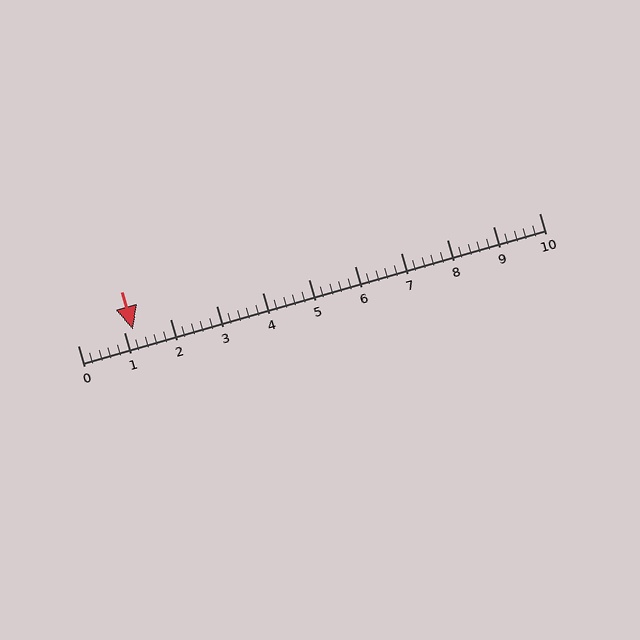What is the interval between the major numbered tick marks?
The major tick marks are spaced 1 units apart.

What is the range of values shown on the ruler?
The ruler shows values from 0 to 10.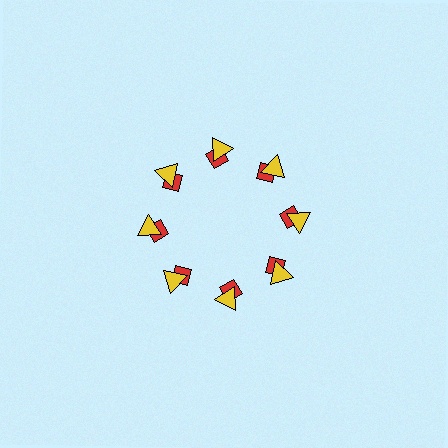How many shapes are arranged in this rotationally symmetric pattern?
There are 16 shapes, arranged in 8 groups of 2.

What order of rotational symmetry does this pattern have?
This pattern has 8-fold rotational symmetry.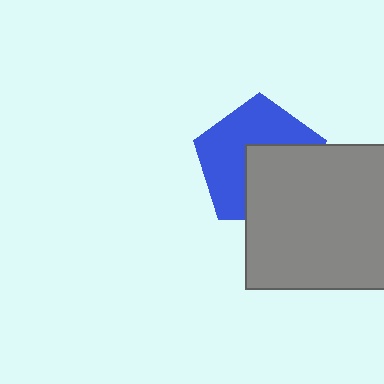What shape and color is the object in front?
The object in front is a gray square.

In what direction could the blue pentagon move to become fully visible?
The blue pentagon could move toward the upper-left. That would shift it out from behind the gray square entirely.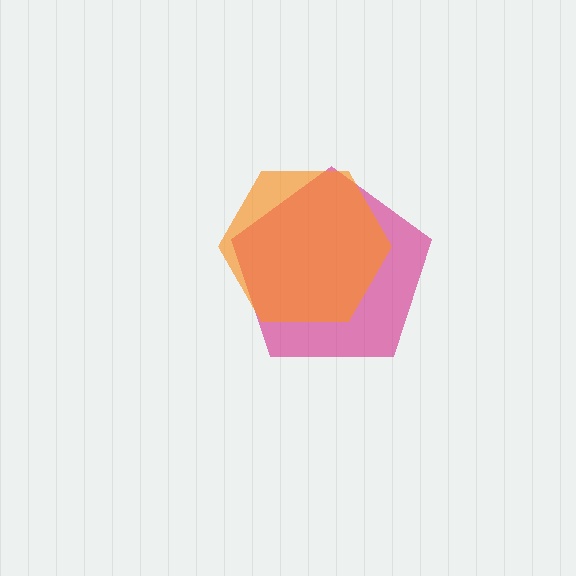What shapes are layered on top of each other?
The layered shapes are: a magenta pentagon, an orange hexagon.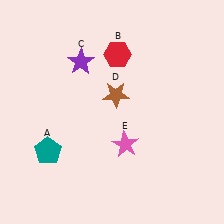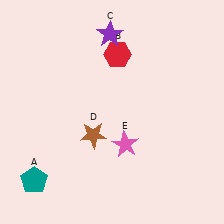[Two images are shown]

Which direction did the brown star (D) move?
The brown star (D) moved down.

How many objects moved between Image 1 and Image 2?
3 objects moved between the two images.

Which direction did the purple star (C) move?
The purple star (C) moved right.